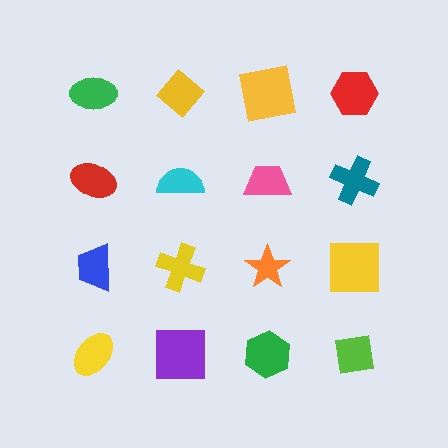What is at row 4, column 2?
A purple square.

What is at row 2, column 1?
A red ellipse.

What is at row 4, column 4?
A lime square.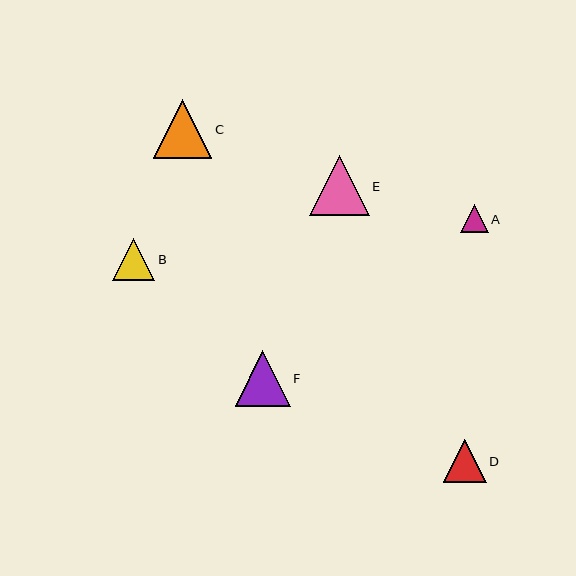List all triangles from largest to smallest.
From largest to smallest: E, C, F, D, B, A.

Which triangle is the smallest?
Triangle A is the smallest with a size of approximately 27 pixels.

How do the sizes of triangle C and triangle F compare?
Triangle C and triangle F are approximately the same size.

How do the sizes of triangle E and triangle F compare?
Triangle E and triangle F are approximately the same size.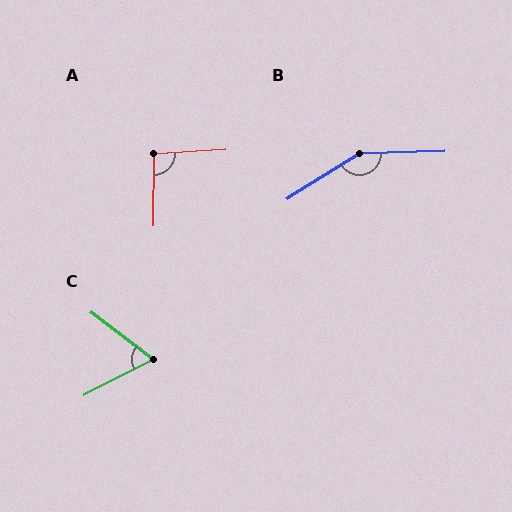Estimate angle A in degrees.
Approximately 94 degrees.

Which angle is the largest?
B, at approximately 149 degrees.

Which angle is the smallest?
C, at approximately 64 degrees.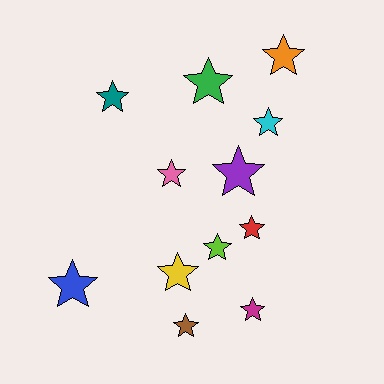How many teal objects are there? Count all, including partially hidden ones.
There is 1 teal object.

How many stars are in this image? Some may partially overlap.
There are 12 stars.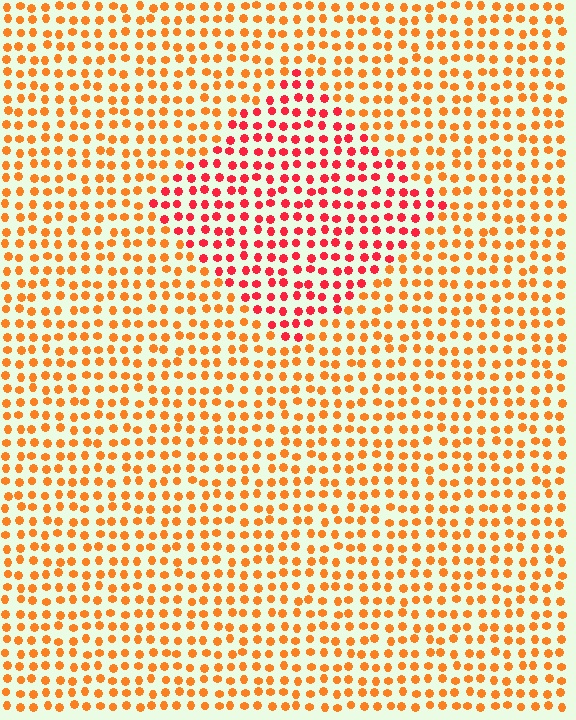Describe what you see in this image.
The image is filled with small orange elements in a uniform arrangement. A diamond-shaped region is visible where the elements are tinted to a slightly different hue, forming a subtle color boundary.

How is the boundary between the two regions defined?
The boundary is defined purely by a slight shift in hue (about 34 degrees). Spacing, size, and orientation are identical on both sides.